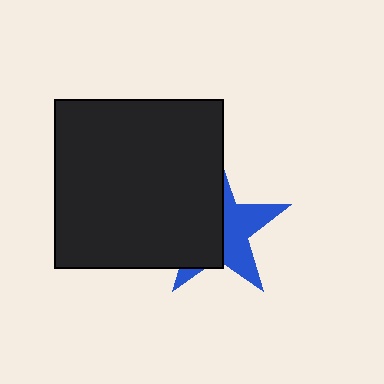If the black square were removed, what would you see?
You would see the complete blue star.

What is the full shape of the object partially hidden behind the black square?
The partially hidden object is a blue star.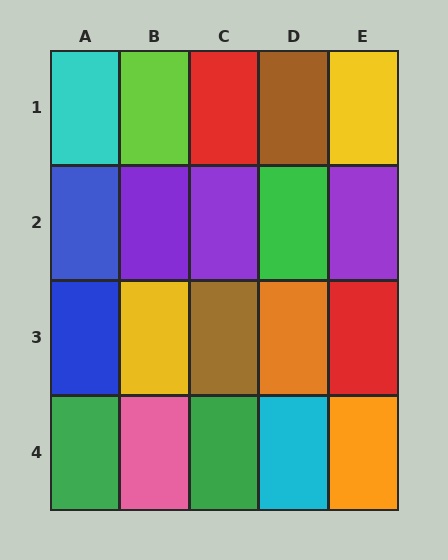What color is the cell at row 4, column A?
Green.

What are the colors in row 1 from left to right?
Cyan, lime, red, brown, yellow.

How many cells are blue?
2 cells are blue.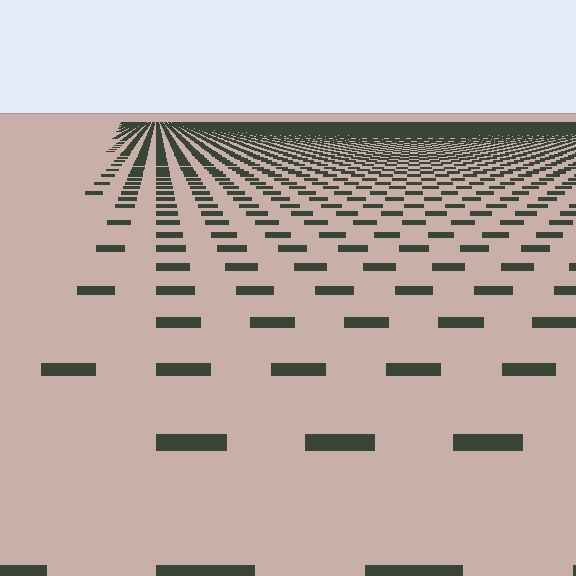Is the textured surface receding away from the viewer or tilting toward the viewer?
The surface is receding away from the viewer. Texture elements get smaller and denser toward the top.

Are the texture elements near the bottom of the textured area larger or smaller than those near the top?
Larger. Near the bottom, elements are closer to the viewer and appear at a bigger on-screen size.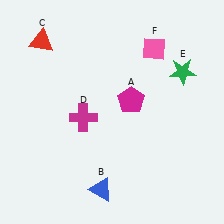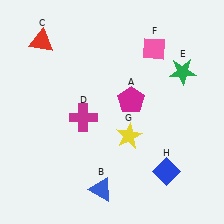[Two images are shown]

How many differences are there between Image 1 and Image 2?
There are 2 differences between the two images.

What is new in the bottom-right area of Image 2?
A blue diamond (H) was added in the bottom-right area of Image 2.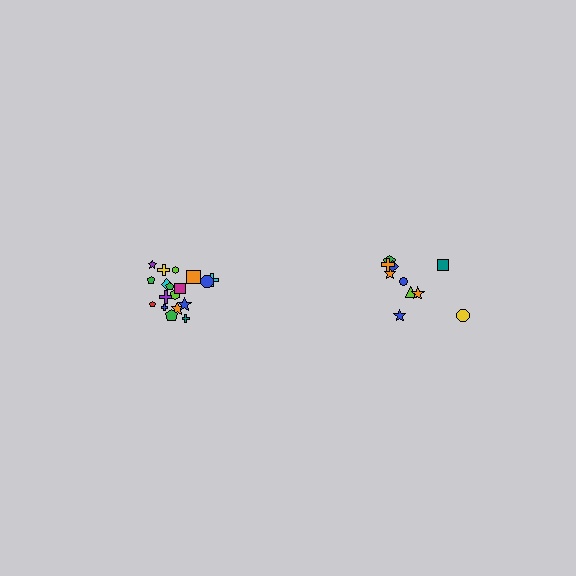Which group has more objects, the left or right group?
The left group.